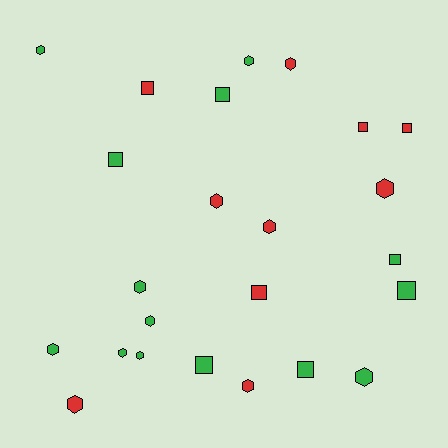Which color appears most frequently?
Green, with 14 objects.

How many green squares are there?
There are 6 green squares.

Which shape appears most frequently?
Hexagon, with 14 objects.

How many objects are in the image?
There are 24 objects.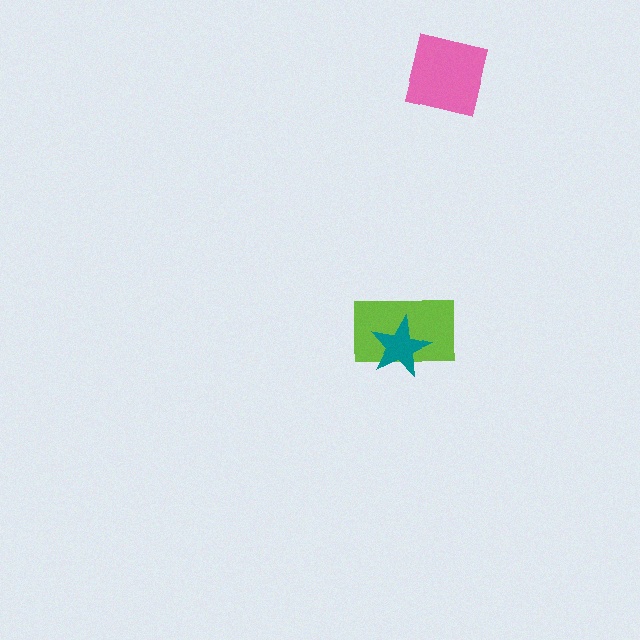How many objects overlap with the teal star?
1 object overlaps with the teal star.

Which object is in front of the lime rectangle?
The teal star is in front of the lime rectangle.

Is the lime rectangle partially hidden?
Yes, it is partially covered by another shape.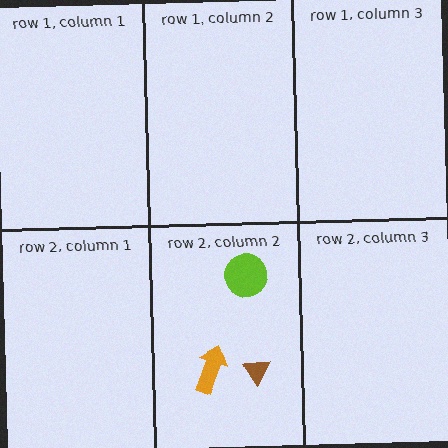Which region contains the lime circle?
The row 2, column 2 region.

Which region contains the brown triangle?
The row 2, column 2 region.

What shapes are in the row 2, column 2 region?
The lime circle, the brown triangle, the orange arrow.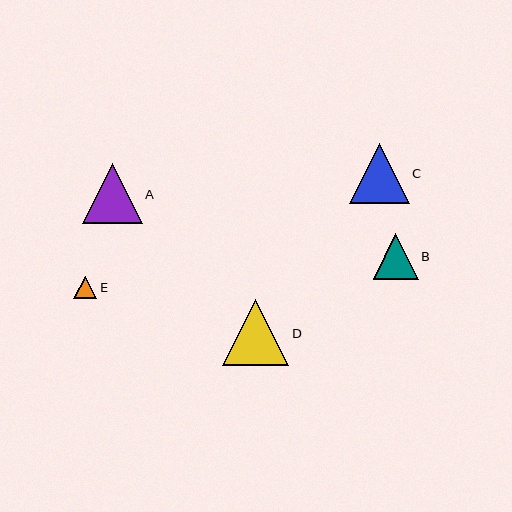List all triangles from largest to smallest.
From largest to smallest: D, A, C, B, E.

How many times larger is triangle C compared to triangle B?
Triangle C is approximately 1.3 times the size of triangle B.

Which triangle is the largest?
Triangle D is the largest with a size of approximately 66 pixels.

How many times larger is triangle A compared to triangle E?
Triangle A is approximately 2.6 times the size of triangle E.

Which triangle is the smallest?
Triangle E is the smallest with a size of approximately 23 pixels.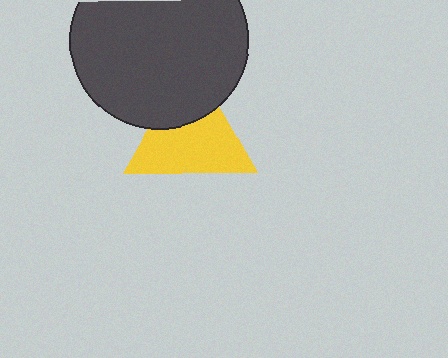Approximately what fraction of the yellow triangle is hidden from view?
Roughly 32% of the yellow triangle is hidden behind the dark gray circle.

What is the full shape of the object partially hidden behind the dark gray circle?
The partially hidden object is a yellow triangle.